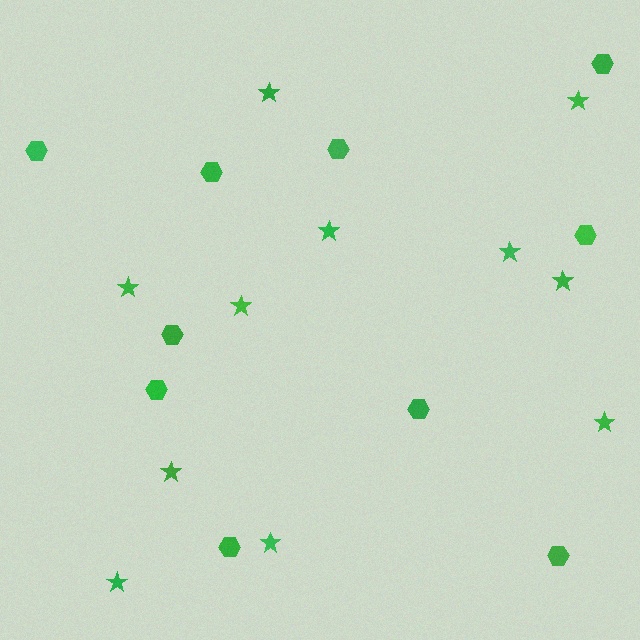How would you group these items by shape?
There are 2 groups: one group of hexagons (10) and one group of stars (11).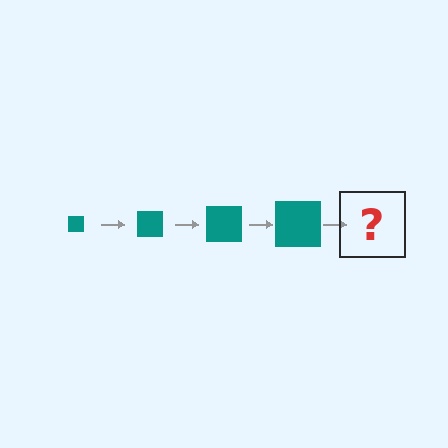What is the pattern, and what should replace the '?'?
The pattern is that the square gets progressively larger each step. The '?' should be a teal square, larger than the previous one.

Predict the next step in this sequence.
The next step is a teal square, larger than the previous one.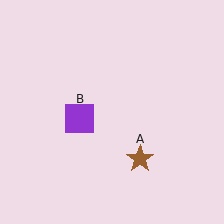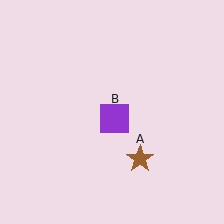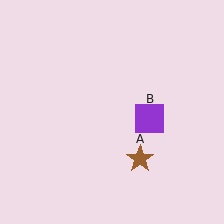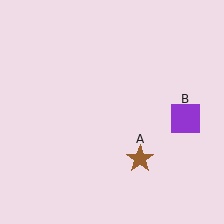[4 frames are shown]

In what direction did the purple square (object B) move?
The purple square (object B) moved right.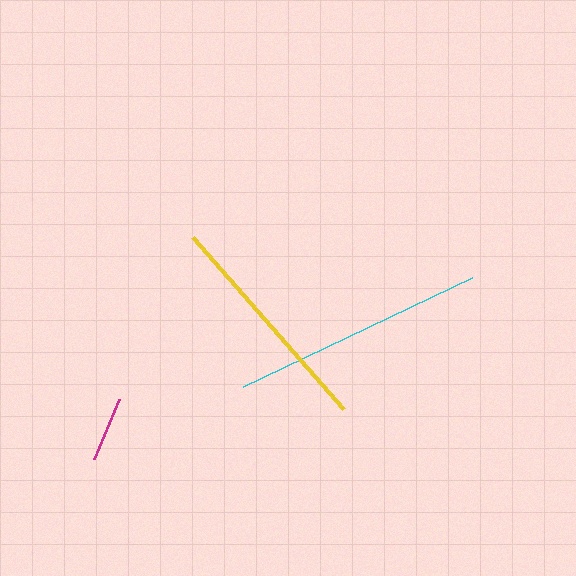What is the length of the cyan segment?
The cyan segment is approximately 254 pixels long.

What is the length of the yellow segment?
The yellow segment is approximately 229 pixels long.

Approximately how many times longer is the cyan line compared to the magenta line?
The cyan line is approximately 3.9 times the length of the magenta line.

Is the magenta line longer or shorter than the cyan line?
The cyan line is longer than the magenta line.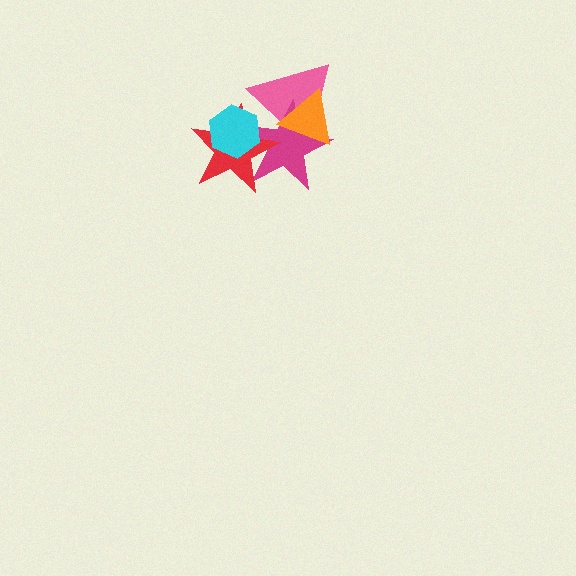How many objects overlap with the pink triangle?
4 objects overlap with the pink triangle.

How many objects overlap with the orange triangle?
2 objects overlap with the orange triangle.